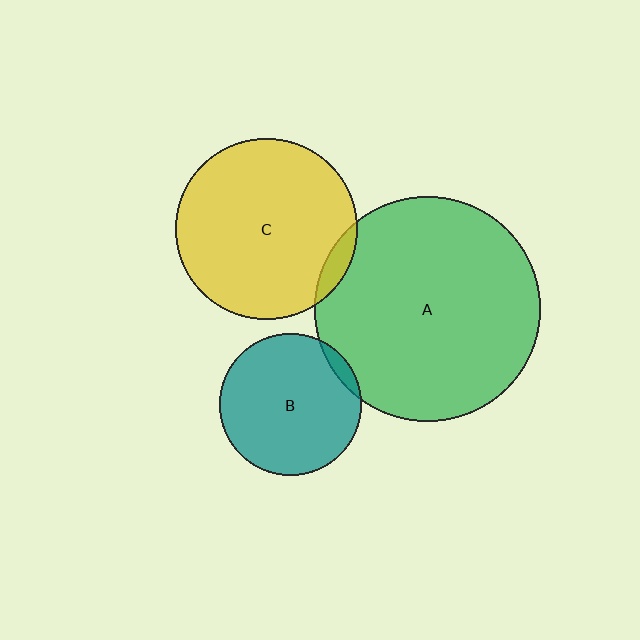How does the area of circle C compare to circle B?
Approximately 1.6 times.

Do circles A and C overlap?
Yes.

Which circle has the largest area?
Circle A (green).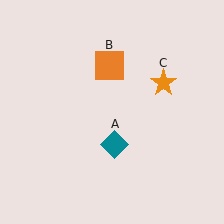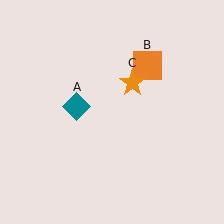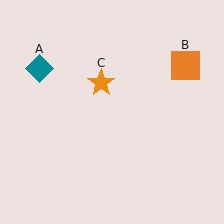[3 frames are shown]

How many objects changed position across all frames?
3 objects changed position: teal diamond (object A), orange square (object B), orange star (object C).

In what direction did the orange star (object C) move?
The orange star (object C) moved left.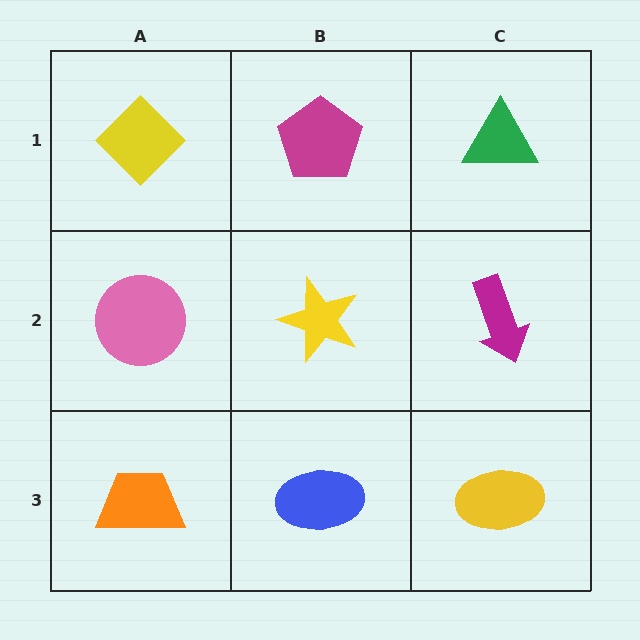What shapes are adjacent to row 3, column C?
A magenta arrow (row 2, column C), a blue ellipse (row 3, column B).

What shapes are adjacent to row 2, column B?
A magenta pentagon (row 1, column B), a blue ellipse (row 3, column B), a pink circle (row 2, column A), a magenta arrow (row 2, column C).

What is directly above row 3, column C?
A magenta arrow.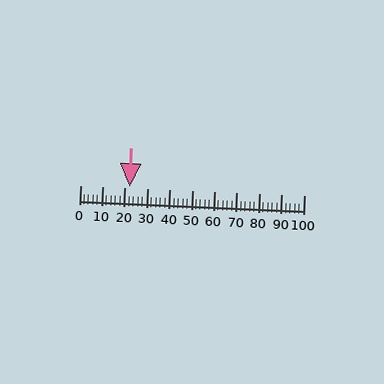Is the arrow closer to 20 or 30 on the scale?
The arrow is closer to 20.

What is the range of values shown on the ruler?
The ruler shows values from 0 to 100.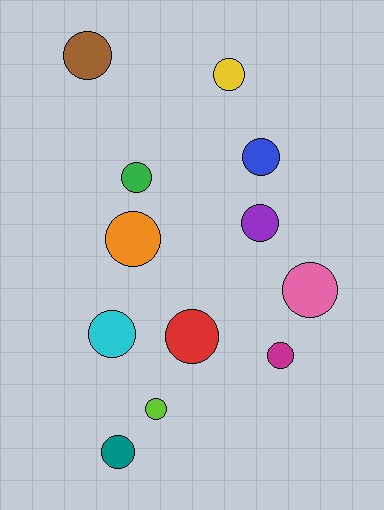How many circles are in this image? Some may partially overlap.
There are 12 circles.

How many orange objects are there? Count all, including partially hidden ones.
There is 1 orange object.